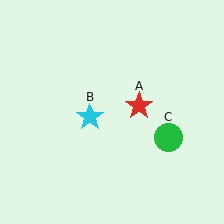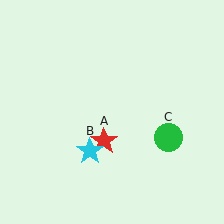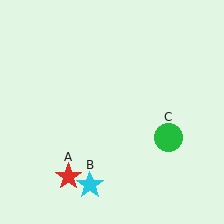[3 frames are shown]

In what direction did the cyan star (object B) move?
The cyan star (object B) moved down.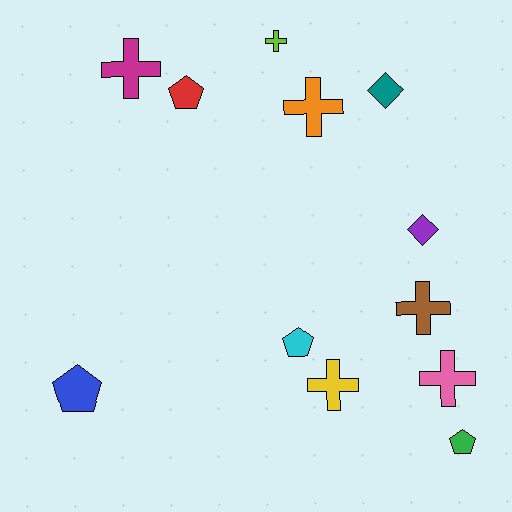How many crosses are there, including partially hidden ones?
There are 6 crosses.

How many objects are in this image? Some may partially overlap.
There are 12 objects.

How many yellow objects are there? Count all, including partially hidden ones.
There is 1 yellow object.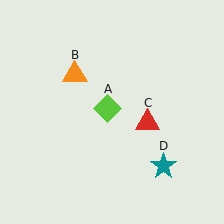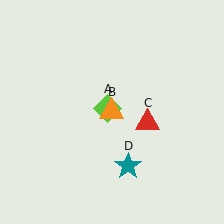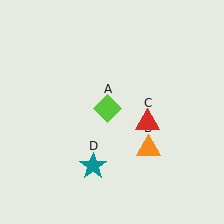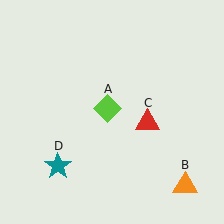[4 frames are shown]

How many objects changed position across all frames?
2 objects changed position: orange triangle (object B), teal star (object D).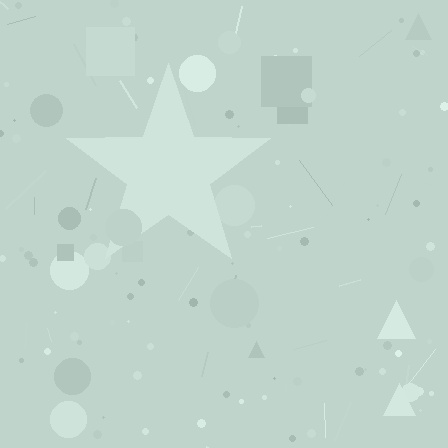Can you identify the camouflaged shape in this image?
The camouflaged shape is a star.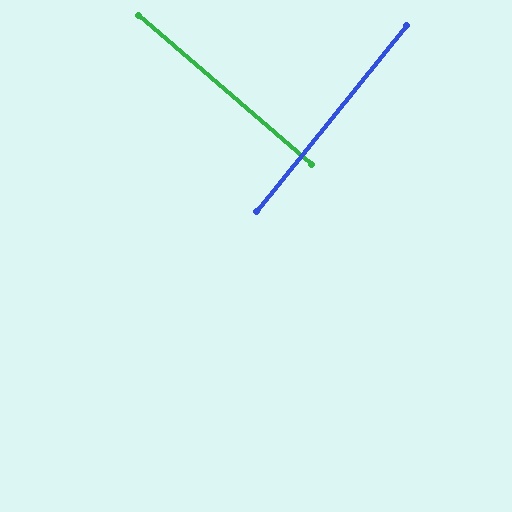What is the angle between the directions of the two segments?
Approximately 88 degrees.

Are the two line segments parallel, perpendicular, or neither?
Perpendicular — they meet at approximately 88°.